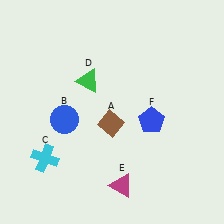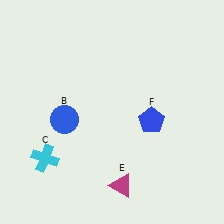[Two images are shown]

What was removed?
The green triangle (D), the brown diamond (A) were removed in Image 2.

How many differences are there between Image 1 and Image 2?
There are 2 differences between the two images.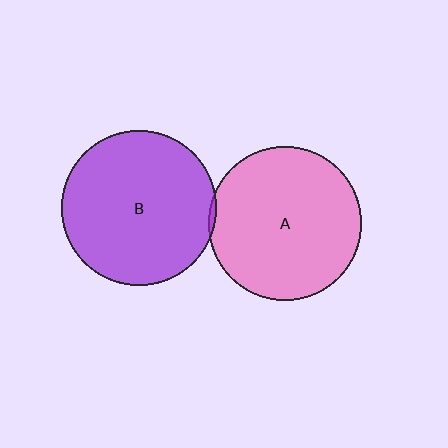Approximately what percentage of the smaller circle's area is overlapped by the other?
Approximately 5%.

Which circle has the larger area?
Circle B (purple).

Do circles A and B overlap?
Yes.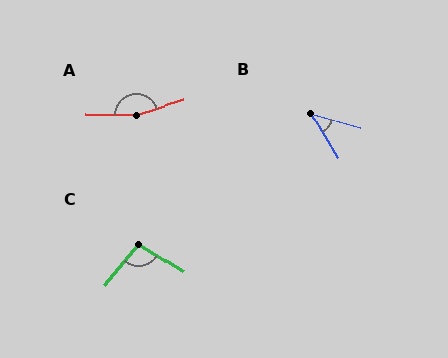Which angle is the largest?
A, at approximately 161 degrees.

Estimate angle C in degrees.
Approximately 97 degrees.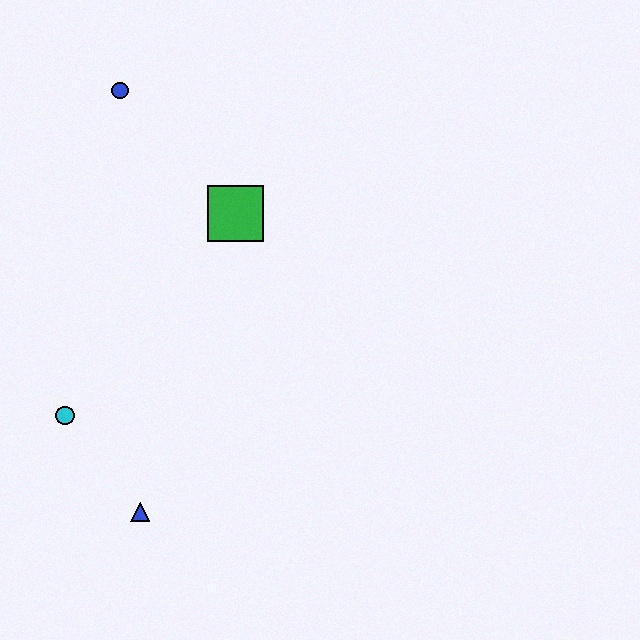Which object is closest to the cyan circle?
The blue triangle is closest to the cyan circle.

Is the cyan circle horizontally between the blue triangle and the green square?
No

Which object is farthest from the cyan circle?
The blue circle is farthest from the cyan circle.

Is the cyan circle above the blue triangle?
Yes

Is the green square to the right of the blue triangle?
Yes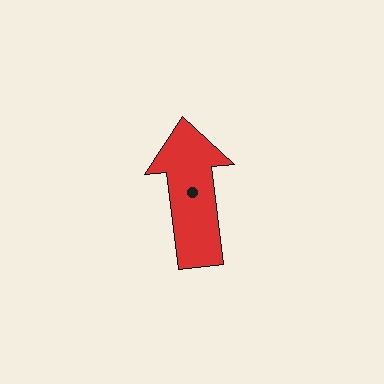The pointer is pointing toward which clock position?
Roughly 12 o'clock.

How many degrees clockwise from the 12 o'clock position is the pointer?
Approximately 353 degrees.